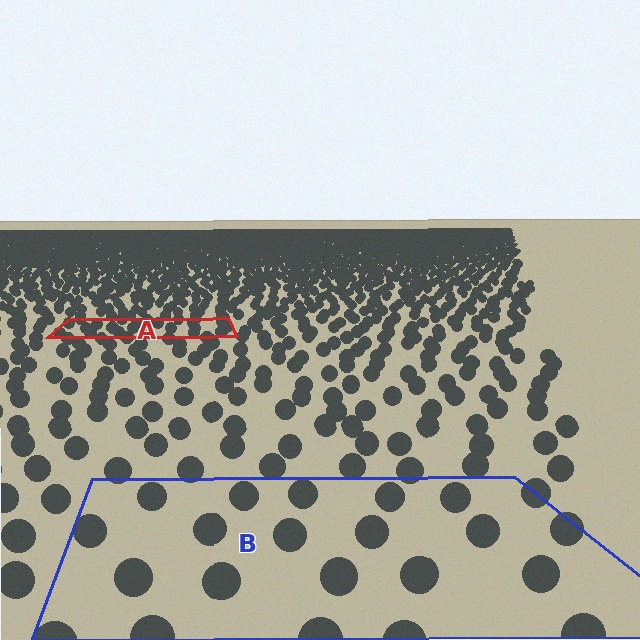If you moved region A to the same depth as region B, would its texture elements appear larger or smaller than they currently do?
They would appear larger. At a closer depth, the same texture elements are projected at a bigger on-screen size.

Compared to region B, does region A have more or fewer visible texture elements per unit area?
Region A has more texture elements per unit area — they are packed more densely because it is farther away.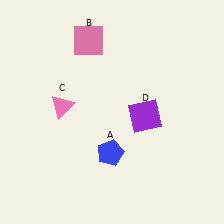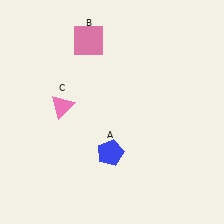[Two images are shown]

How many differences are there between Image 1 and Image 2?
There is 1 difference between the two images.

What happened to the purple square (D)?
The purple square (D) was removed in Image 2. It was in the bottom-right area of Image 1.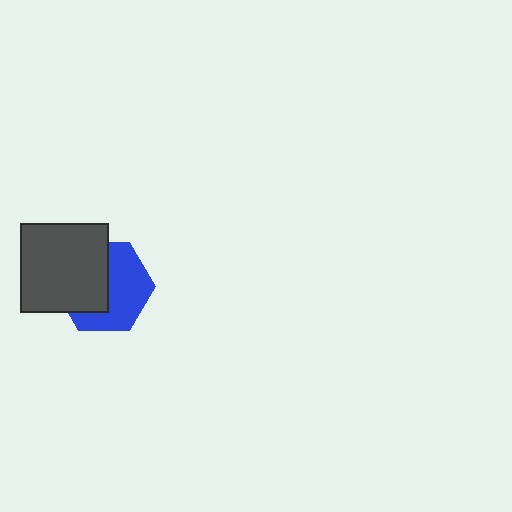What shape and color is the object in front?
The object in front is a dark gray square.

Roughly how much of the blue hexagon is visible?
About half of it is visible (roughly 53%).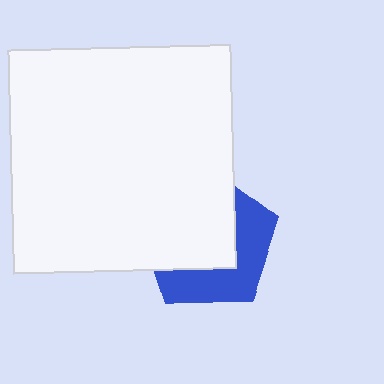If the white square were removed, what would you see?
You would see the complete blue pentagon.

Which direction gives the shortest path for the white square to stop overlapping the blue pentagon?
Moving toward the upper-left gives the shortest separation.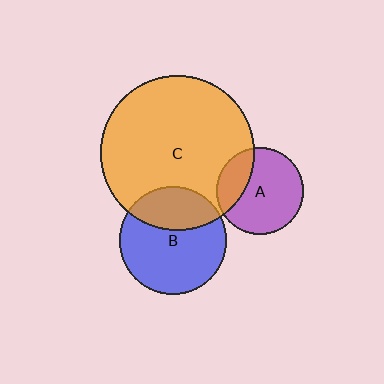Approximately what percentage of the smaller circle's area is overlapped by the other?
Approximately 30%.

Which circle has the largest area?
Circle C (orange).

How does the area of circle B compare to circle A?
Approximately 1.5 times.